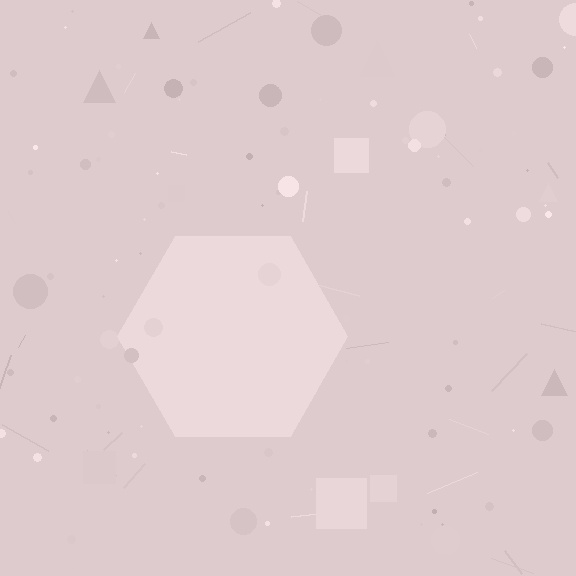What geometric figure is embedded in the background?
A hexagon is embedded in the background.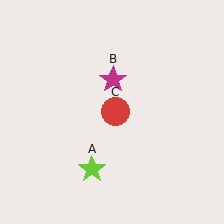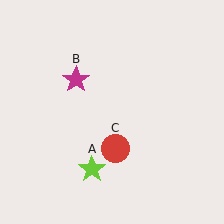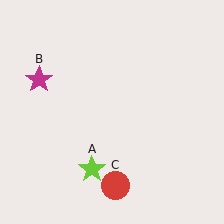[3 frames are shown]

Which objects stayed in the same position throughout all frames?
Lime star (object A) remained stationary.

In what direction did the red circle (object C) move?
The red circle (object C) moved down.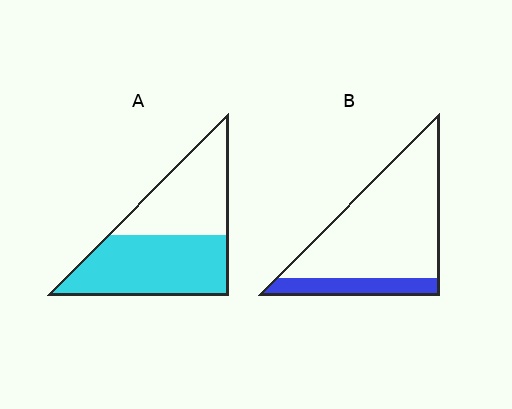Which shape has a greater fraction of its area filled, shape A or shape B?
Shape A.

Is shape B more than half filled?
No.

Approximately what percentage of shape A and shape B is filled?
A is approximately 55% and B is approximately 20%.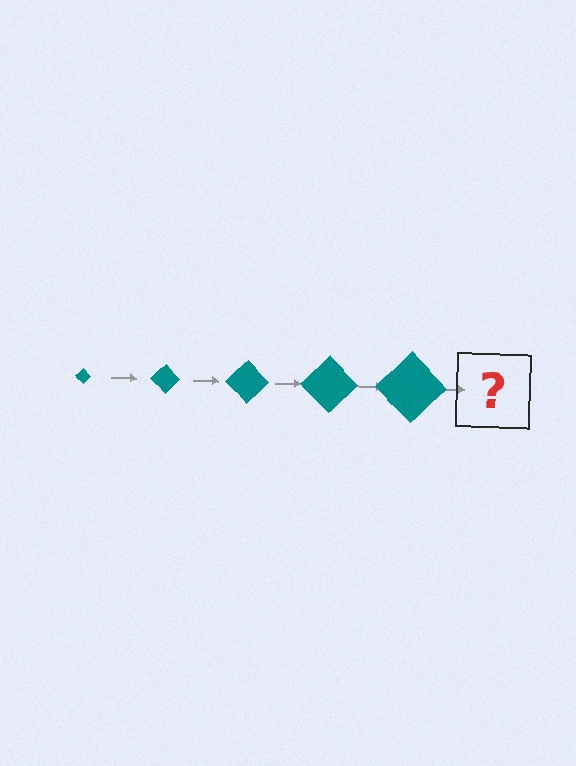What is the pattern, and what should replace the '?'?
The pattern is that the diamond gets progressively larger each step. The '?' should be a teal diamond, larger than the previous one.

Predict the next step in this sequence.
The next step is a teal diamond, larger than the previous one.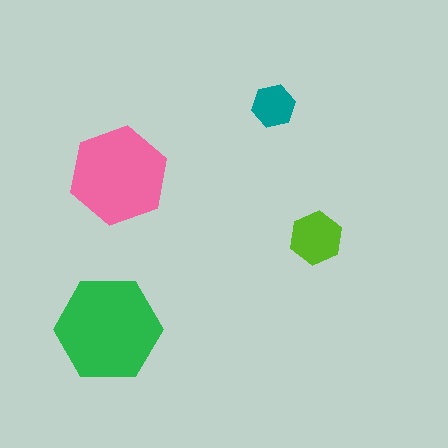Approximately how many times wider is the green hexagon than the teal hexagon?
About 2.5 times wider.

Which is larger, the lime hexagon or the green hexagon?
The green one.